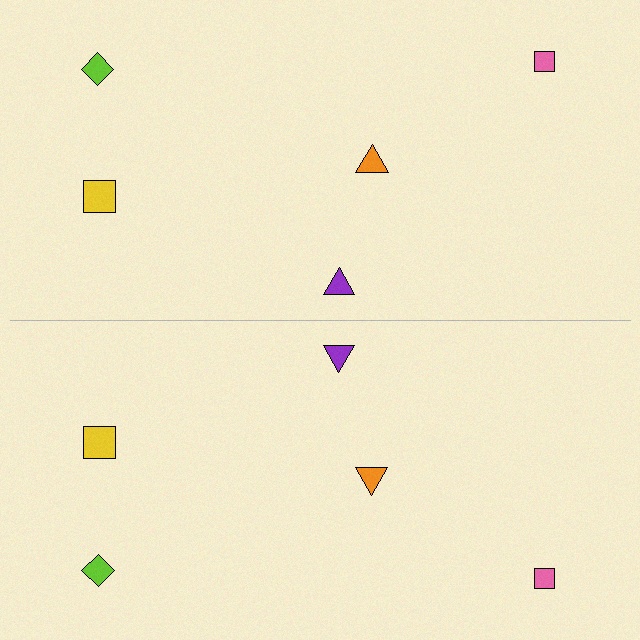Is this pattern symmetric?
Yes, this pattern has bilateral (reflection) symmetry.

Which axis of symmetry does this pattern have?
The pattern has a horizontal axis of symmetry running through the center of the image.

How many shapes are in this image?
There are 10 shapes in this image.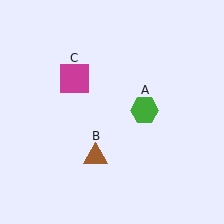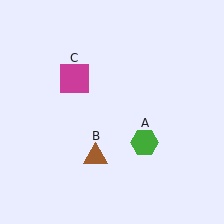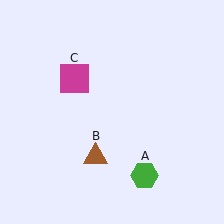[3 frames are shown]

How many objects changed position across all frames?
1 object changed position: green hexagon (object A).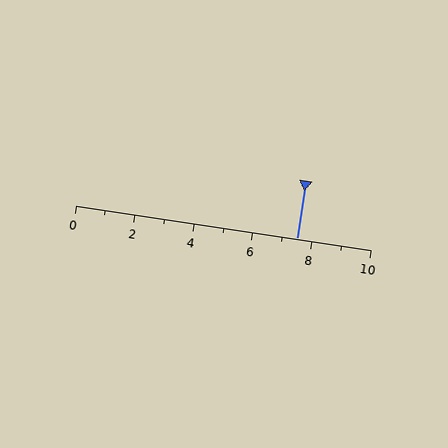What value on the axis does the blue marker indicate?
The marker indicates approximately 7.5.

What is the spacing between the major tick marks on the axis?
The major ticks are spaced 2 apart.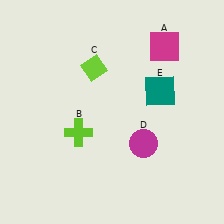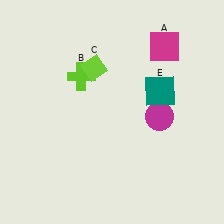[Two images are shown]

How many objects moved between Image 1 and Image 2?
2 objects moved between the two images.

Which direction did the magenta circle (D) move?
The magenta circle (D) moved up.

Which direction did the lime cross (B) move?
The lime cross (B) moved up.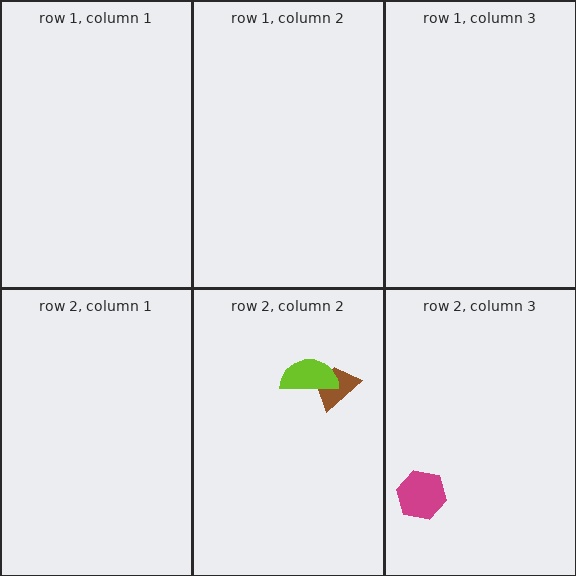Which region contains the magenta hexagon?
The row 2, column 3 region.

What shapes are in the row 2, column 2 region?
The brown trapezoid, the lime semicircle.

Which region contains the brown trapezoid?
The row 2, column 2 region.